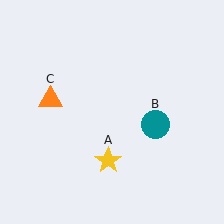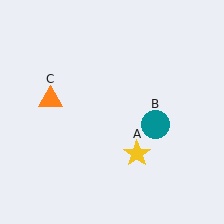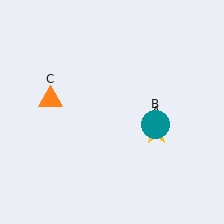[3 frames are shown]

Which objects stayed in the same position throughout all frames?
Teal circle (object B) and orange triangle (object C) remained stationary.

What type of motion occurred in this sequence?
The yellow star (object A) rotated counterclockwise around the center of the scene.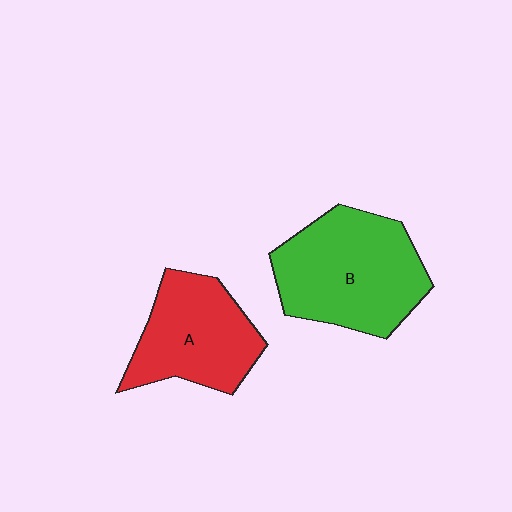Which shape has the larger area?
Shape B (green).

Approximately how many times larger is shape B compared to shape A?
Approximately 1.3 times.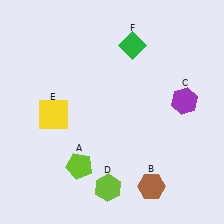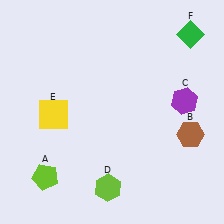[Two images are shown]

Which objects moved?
The objects that moved are: the lime pentagon (A), the brown hexagon (B), the green diamond (F).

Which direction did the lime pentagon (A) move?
The lime pentagon (A) moved left.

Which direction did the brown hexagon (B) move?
The brown hexagon (B) moved up.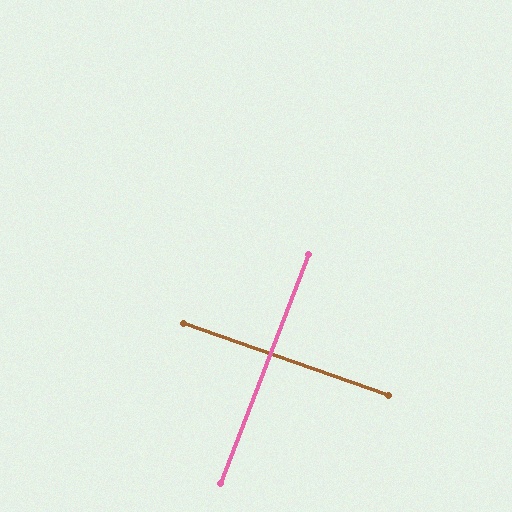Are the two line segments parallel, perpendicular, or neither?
Perpendicular — they meet at approximately 88°.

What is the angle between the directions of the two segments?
Approximately 88 degrees.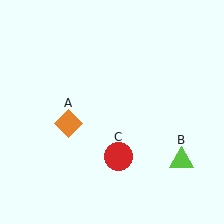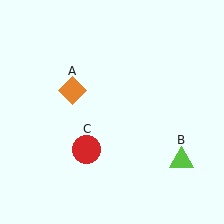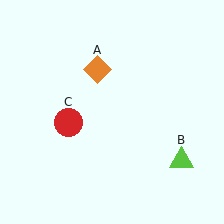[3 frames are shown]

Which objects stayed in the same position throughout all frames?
Lime triangle (object B) remained stationary.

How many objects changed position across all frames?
2 objects changed position: orange diamond (object A), red circle (object C).